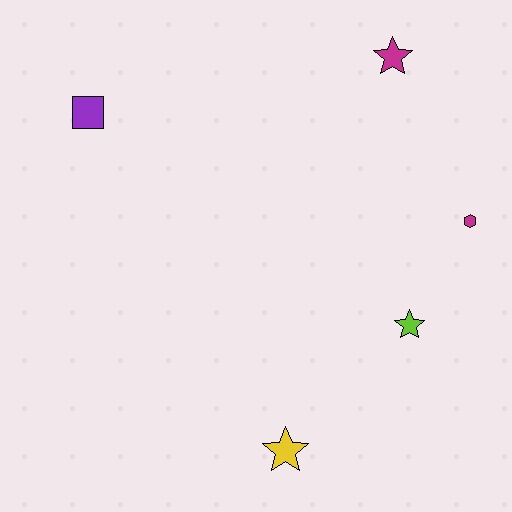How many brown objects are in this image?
There are no brown objects.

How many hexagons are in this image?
There is 1 hexagon.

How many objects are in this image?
There are 5 objects.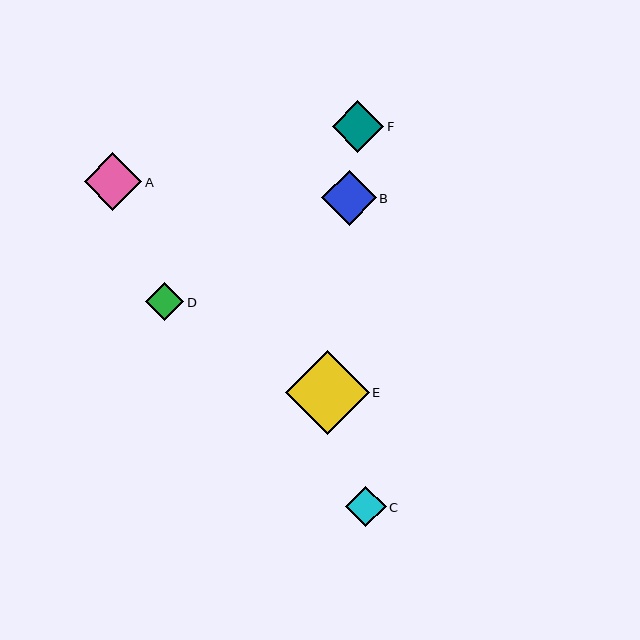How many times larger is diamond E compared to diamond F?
Diamond E is approximately 1.6 times the size of diamond F.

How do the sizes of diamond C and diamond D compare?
Diamond C and diamond D are approximately the same size.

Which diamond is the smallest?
Diamond D is the smallest with a size of approximately 38 pixels.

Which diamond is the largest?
Diamond E is the largest with a size of approximately 84 pixels.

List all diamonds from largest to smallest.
From largest to smallest: E, A, B, F, C, D.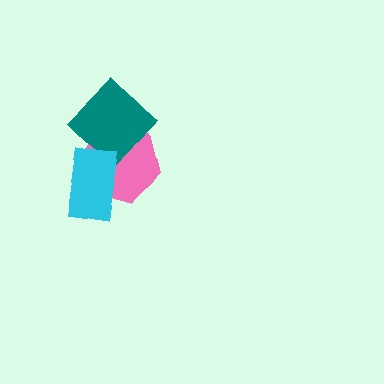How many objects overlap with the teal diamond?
2 objects overlap with the teal diamond.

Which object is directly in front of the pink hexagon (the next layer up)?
The teal diamond is directly in front of the pink hexagon.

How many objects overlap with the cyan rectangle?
2 objects overlap with the cyan rectangle.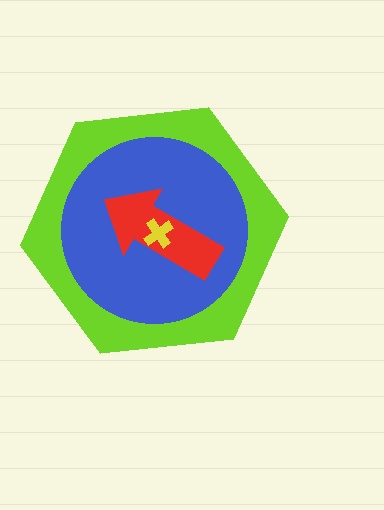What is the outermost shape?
The lime hexagon.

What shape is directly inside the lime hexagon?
The blue circle.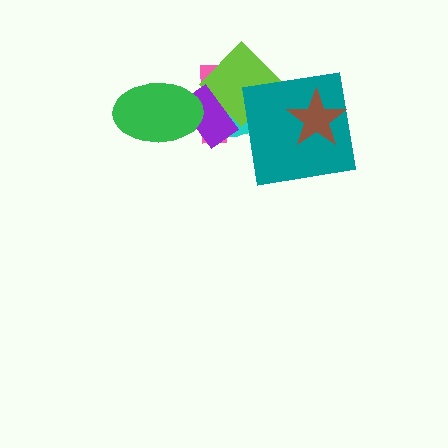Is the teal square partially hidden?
Yes, it is partially covered by another shape.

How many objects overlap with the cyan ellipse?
4 objects overlap with the cyan ellipse.